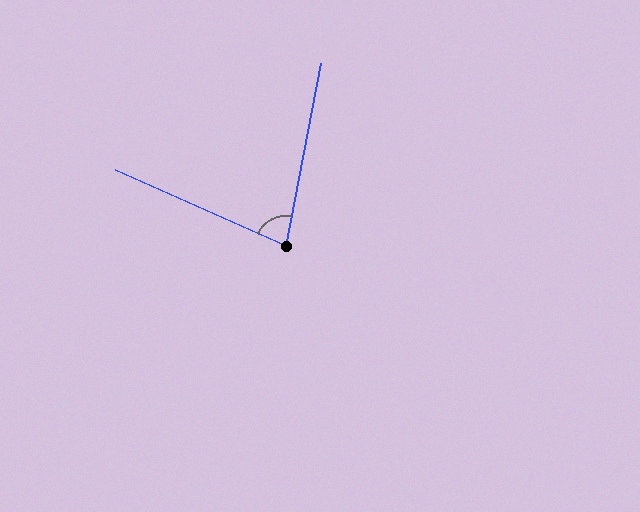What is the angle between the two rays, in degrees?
Approximately 77 degrees.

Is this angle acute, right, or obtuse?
It is acute.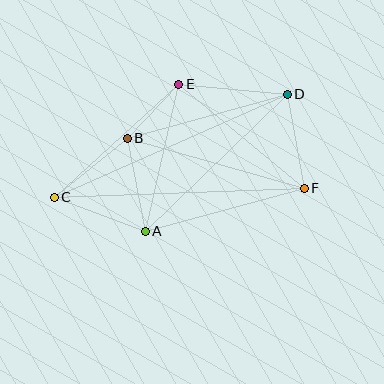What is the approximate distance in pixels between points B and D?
The distance between B and D is approximately 166 pixels.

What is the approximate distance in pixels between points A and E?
The distance between A and E is approximately 150 pixels.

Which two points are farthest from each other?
Points C and D are farthest from each other.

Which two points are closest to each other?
Points B and E are closest to each other.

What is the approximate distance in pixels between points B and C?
The distance between B and C is approximately 94 pixels.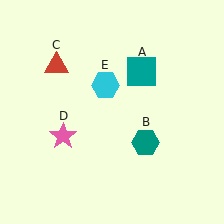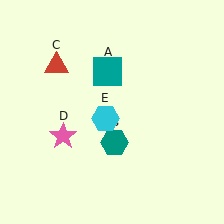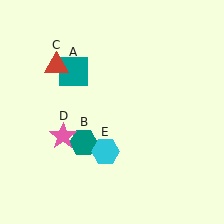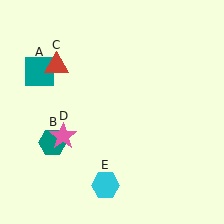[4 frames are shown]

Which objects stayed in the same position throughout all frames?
Red triangle (object C) and pink star (object D) remained stationary.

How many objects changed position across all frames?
3 objects changed position: teal square (object A), teal hexagon (object B), cyan hexagon (object E).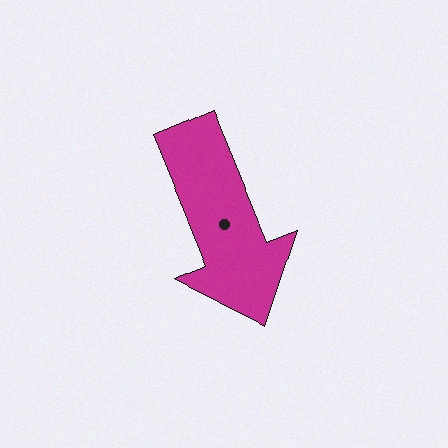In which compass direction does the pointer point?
South.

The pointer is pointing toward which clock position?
Roughly 5 o'clock.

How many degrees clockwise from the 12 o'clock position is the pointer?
Approximately 158 degrees.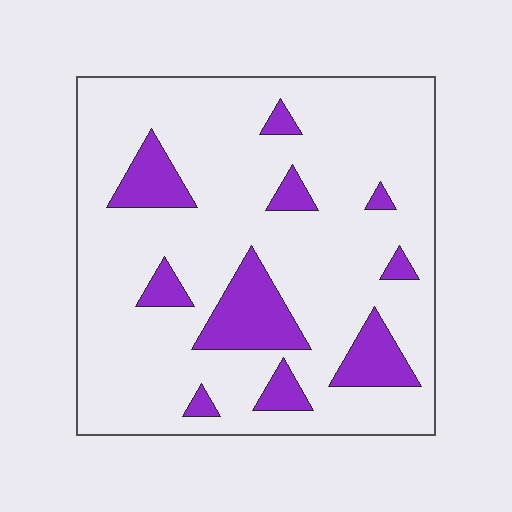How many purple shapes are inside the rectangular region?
10.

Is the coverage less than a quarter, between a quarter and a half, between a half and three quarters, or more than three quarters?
Less than a quarter.